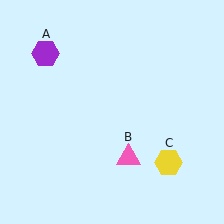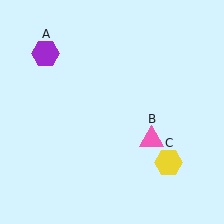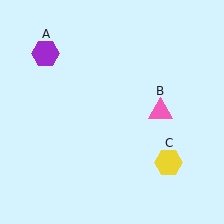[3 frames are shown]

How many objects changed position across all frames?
1 object changed position: pink triangle (object B).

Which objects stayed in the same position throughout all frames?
Purple hexagon (object A) and yellow hexagon (object C) remained stationary.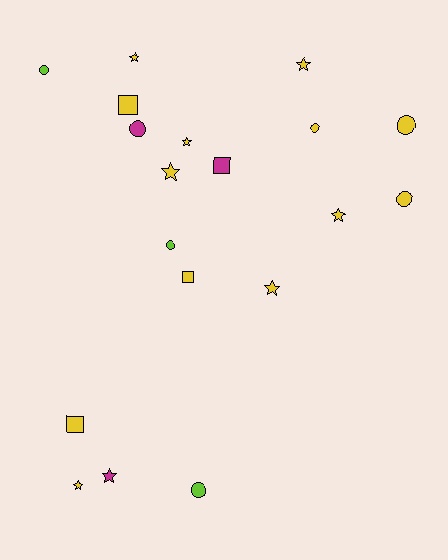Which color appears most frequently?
Yellow, with 13 objects.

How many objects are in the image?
There are 19 objects.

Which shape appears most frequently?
Star, with 8 objects.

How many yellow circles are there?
There are 3 yellow circles.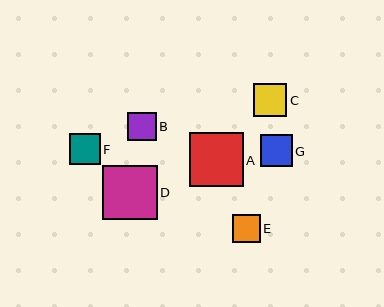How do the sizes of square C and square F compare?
Square C and square F are approximately the same size.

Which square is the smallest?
Square E is the smallest with a size of approximately 28 pixels.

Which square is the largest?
Square D is the largest with a size of approximately 54 pixels.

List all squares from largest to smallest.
From largest to smallest: D, A, C, G, F, B, E.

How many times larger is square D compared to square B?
Square D is approximately 1.9 times the size of square B.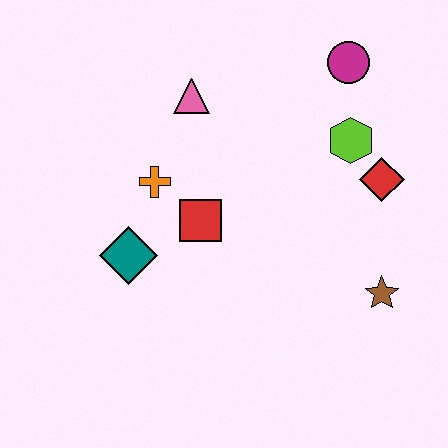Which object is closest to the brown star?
The red diamond is closest to the brown star.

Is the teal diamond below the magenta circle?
Yes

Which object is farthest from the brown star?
The pink triangle is farthest from the brown star.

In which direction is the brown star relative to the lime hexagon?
The brown star is below the lime hexagon.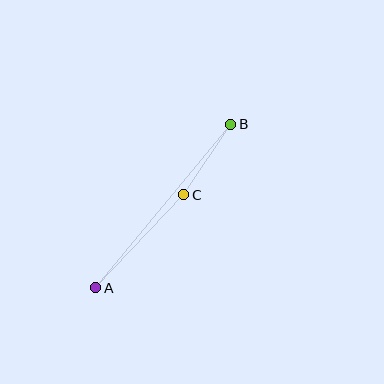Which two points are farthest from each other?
Points A and B are farthest from each other.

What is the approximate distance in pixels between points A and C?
The distance between A and C is approximately 128 pixels.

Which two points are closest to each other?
Points B and C are closest to each other.